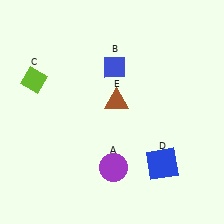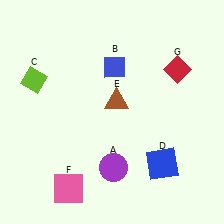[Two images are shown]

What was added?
A pink square (F), a red diamond (G) were added in Image 2.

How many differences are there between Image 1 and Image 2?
There are 2 differences between the two images.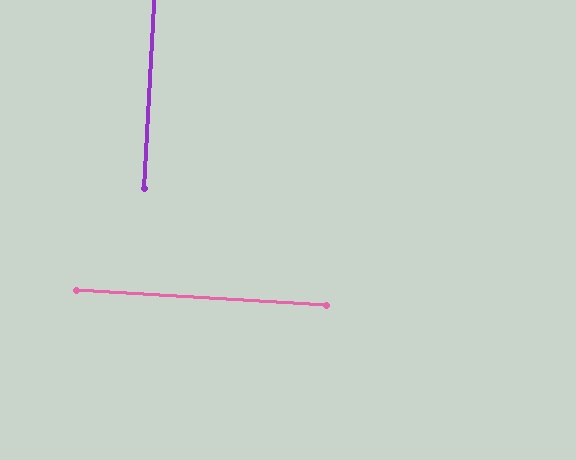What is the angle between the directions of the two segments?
Approximately 90 degrees.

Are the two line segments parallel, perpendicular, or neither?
Perpendicular — they meet at approximately 90°.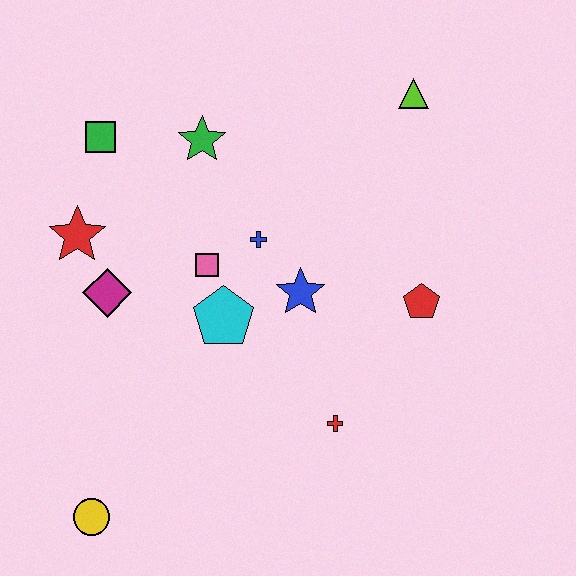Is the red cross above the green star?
No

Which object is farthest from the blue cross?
The yellow circle is farthest from the blue cross.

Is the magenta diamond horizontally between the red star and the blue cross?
Yes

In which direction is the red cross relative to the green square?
The red cross is below the green square.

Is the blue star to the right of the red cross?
No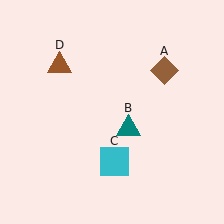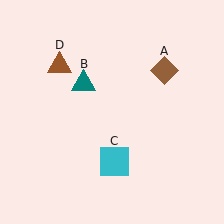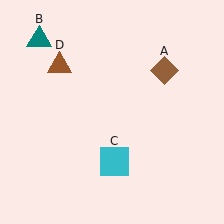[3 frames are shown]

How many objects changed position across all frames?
1 object changed position: teal triangle (object B).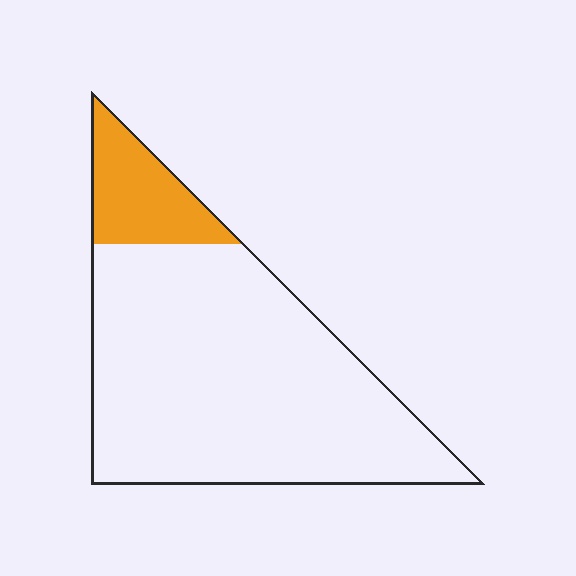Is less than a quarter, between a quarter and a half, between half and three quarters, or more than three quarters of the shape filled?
Less than a quarter.